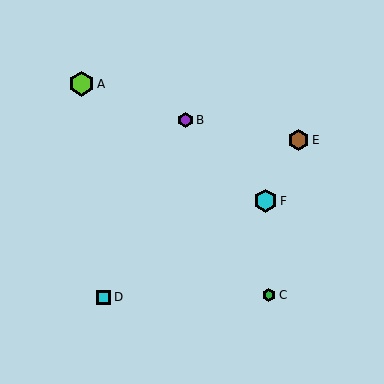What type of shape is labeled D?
Shape D is a cyan square.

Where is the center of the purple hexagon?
The center of the purple hexagon is at (186, 120).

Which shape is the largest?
The lime hexagon (labeled A) is the largest.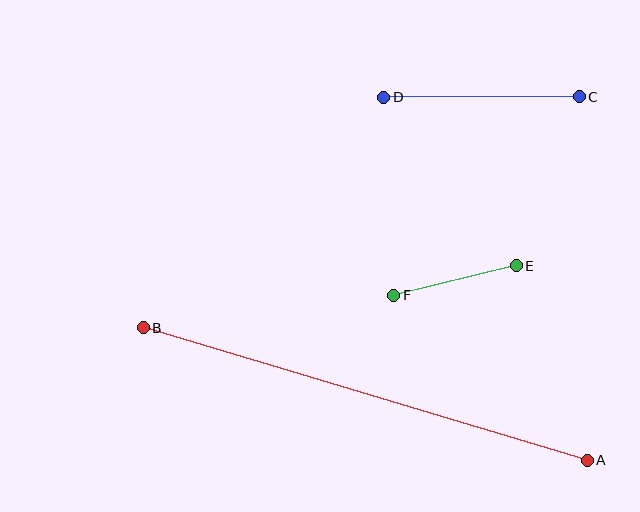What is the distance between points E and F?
The distance is approximately 126 pixels.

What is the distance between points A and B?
The distance is approximately 464 pixels.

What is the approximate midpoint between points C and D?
The midpoint is at approximately (482, 97) pixels.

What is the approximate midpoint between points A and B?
The midpoint is at approximately (365, 394) pixels.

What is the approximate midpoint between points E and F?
The midpoint is at approximately (455, 281) pixels.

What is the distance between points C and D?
The distance is approximately 196 pixels.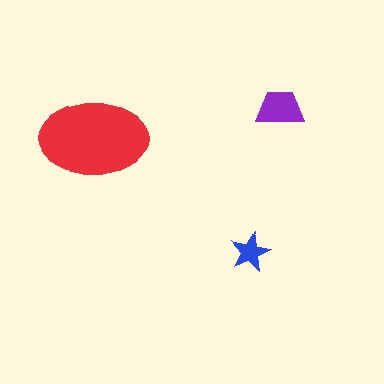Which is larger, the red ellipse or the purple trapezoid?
The red ellipse.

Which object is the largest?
The red ellipse.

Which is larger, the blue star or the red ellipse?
The red ellipse.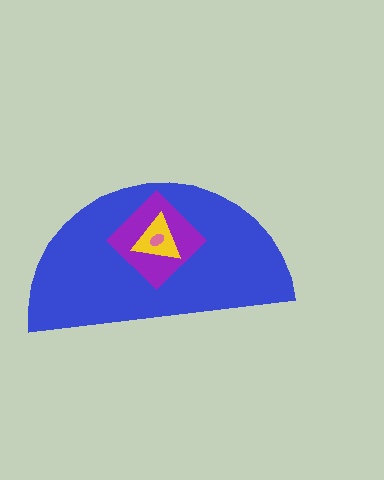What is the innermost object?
The pink ellipse.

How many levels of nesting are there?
4.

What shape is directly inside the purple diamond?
The yellow triangle.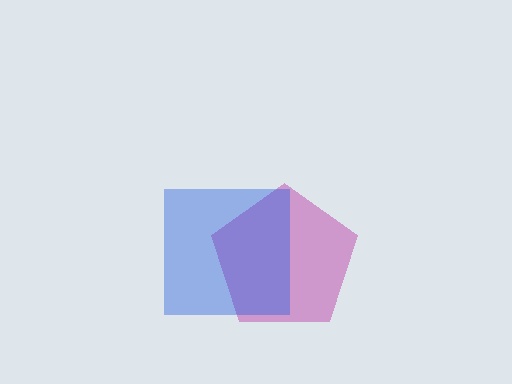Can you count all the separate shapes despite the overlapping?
Yes, there are 2 separate shapes.